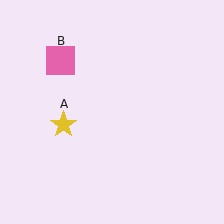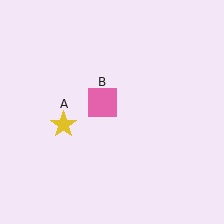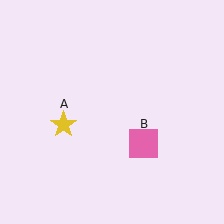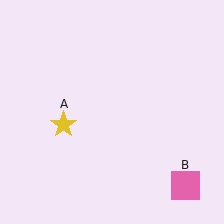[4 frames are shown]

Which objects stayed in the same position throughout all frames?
Yellow star (object A) remained stationary.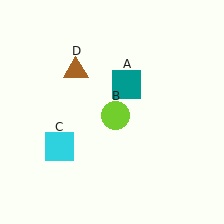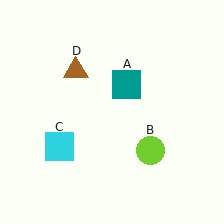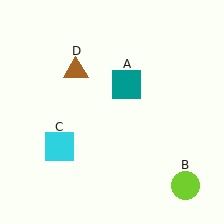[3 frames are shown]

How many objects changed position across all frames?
1 object changed position: lime circle (object B).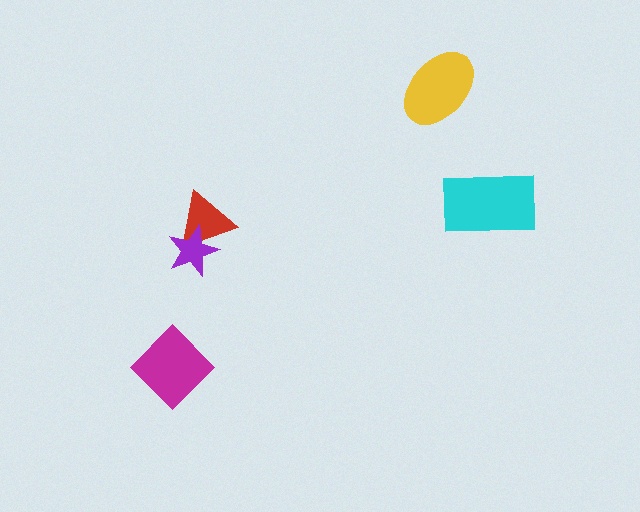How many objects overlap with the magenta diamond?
0 objects overlap with the magenta diamond.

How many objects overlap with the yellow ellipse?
0 objects overlap with the yellow ellipse.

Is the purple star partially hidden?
No, no other shape covers it.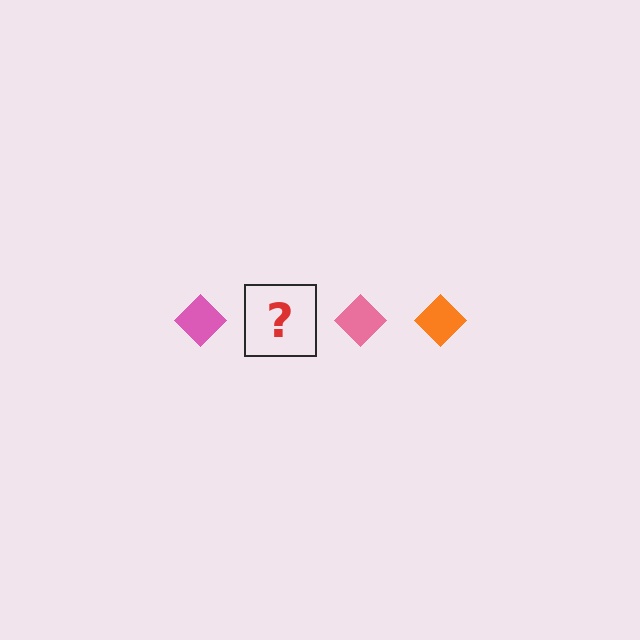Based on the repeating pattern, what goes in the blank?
The blank should be an orange diamond.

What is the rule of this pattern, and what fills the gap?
The rule is that the pattern cycles through pink, orange diamonds. The gap should be filled with an orange diamond.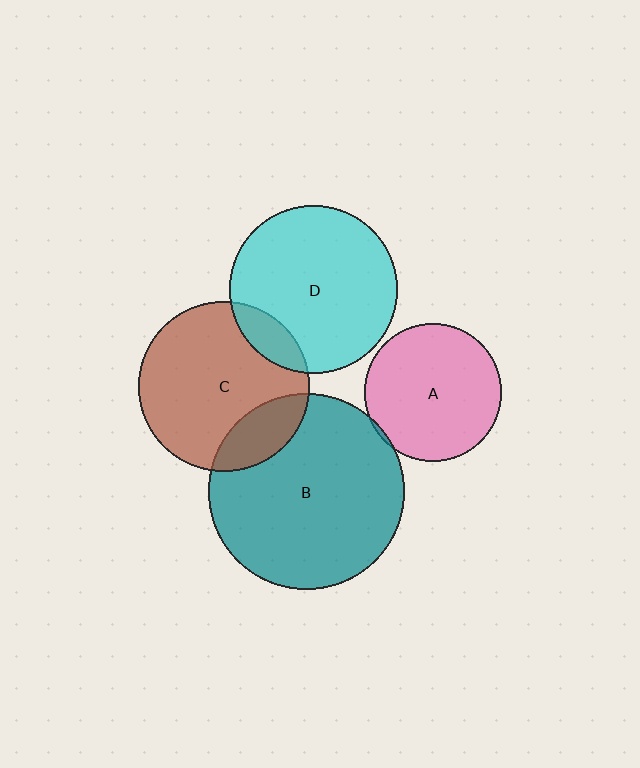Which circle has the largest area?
Circle B (teal).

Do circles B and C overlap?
Yes.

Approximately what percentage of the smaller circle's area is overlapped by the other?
Approximately 20%.